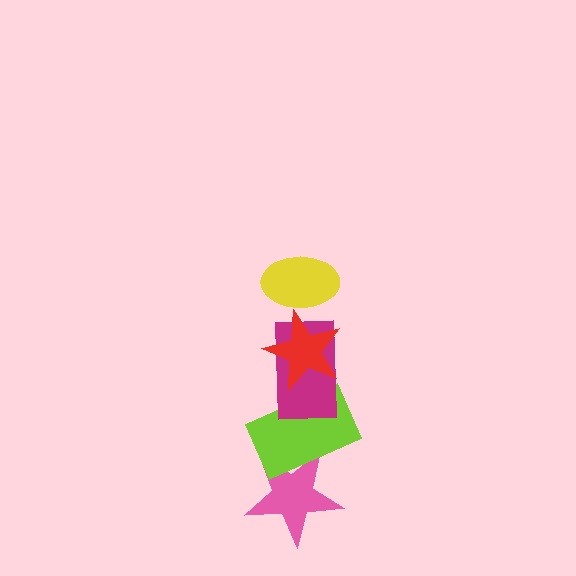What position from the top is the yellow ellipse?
The yellow ellipse is 1st from the top.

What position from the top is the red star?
The red star is 2nd from the top.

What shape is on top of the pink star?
The lime rectangle is on top of the pink star.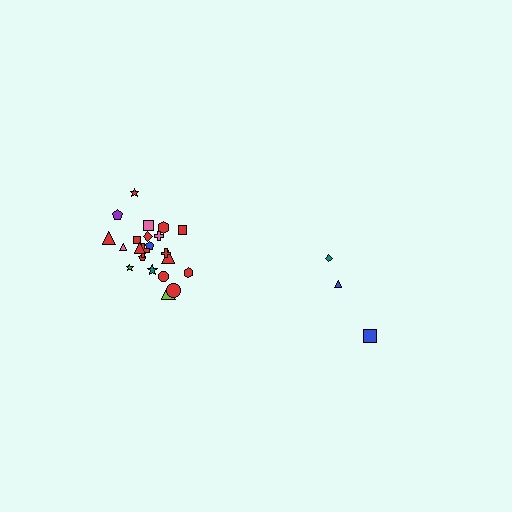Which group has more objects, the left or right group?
The left group.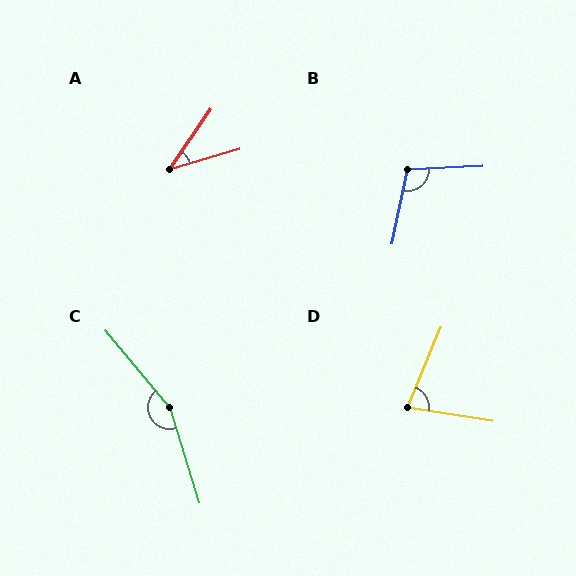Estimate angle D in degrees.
Approximately 76 degrees.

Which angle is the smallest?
A, at approximately 39 degrees.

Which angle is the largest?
C, at approximately 157 degrees.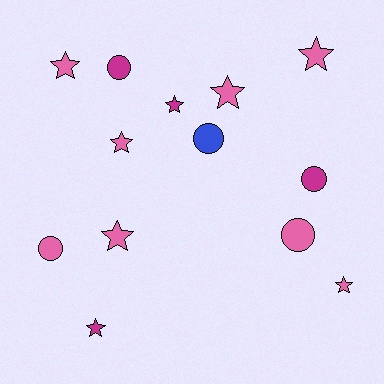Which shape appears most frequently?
Star, with 8 objects.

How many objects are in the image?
There are 13 objects.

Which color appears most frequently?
Pink, with 8 objects.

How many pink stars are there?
There are 6 pink stars.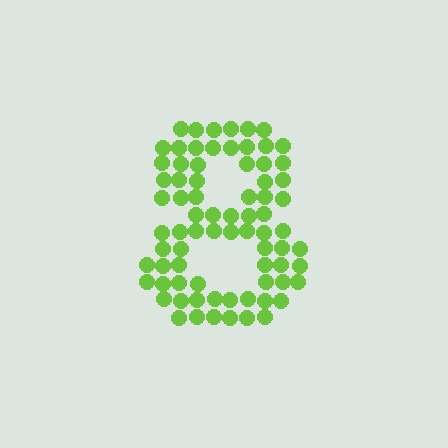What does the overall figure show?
The overall figure shows the digit 8.